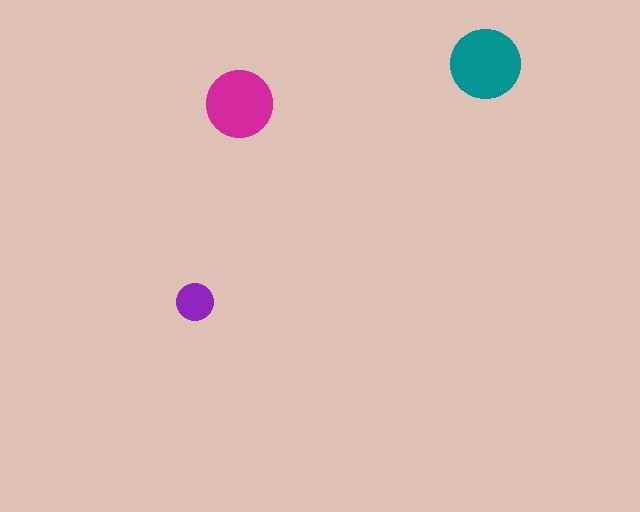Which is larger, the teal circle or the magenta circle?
The teal one.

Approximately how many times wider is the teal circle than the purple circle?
About 2 times wider.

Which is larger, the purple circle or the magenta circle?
The magenta one.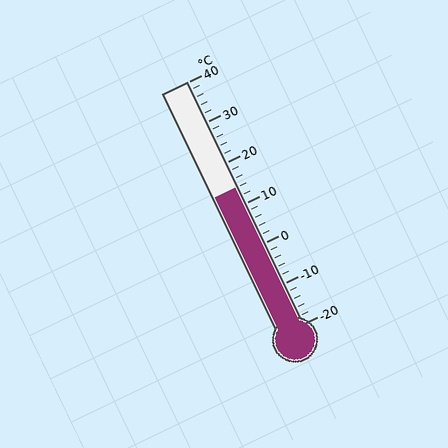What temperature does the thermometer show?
The thermometer shows approximately 14°C.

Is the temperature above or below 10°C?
The temperature is above 10°C.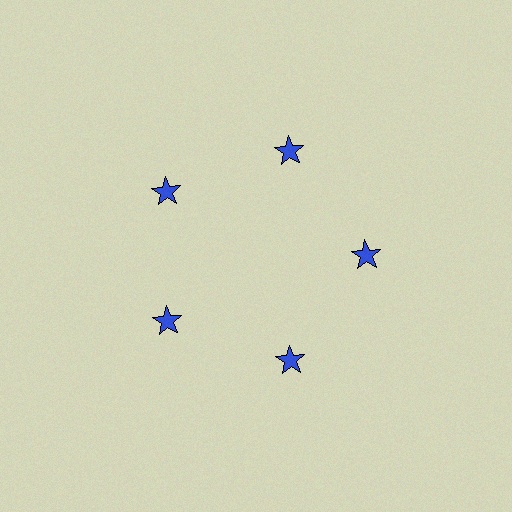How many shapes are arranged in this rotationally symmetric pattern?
There are 5 shapes, arranged in 5 groups of 1.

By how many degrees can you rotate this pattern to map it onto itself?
The pattern maps onto itself every 72 degrees of rotation.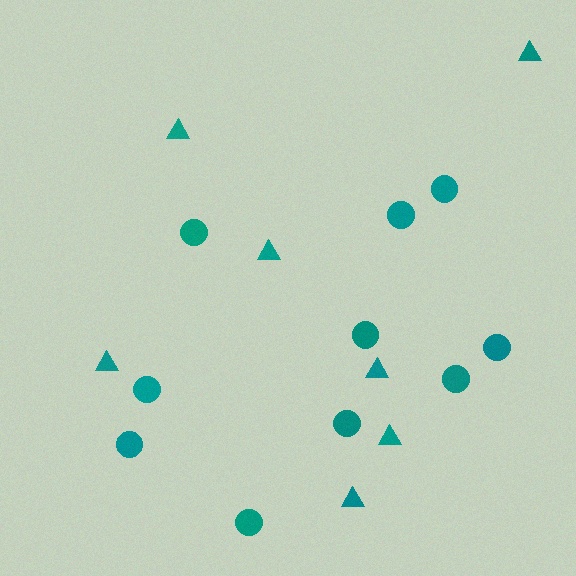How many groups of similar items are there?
There are 2 groups: one group of circles (10) and one group of triangles (7).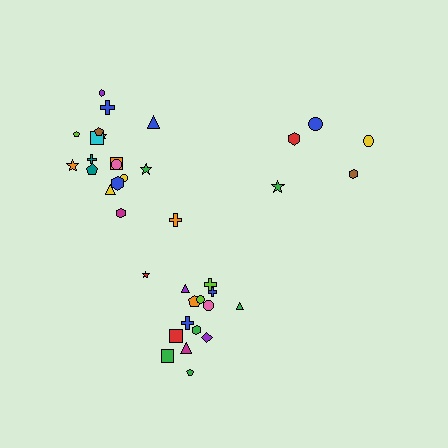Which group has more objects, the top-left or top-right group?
The top-left group.